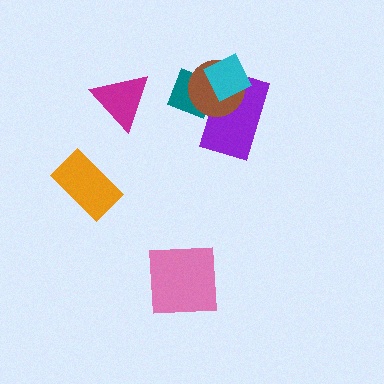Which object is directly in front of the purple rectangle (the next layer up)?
The brown circle is directly in front of the purple rectangle.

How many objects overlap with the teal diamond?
3 objects overlap with the teal diamond.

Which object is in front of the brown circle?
The cyan diamond is in front of the brown circle.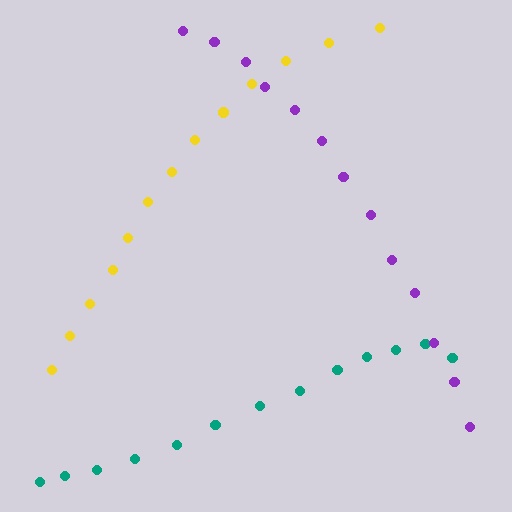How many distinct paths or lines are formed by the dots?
There are 3 distinct paths.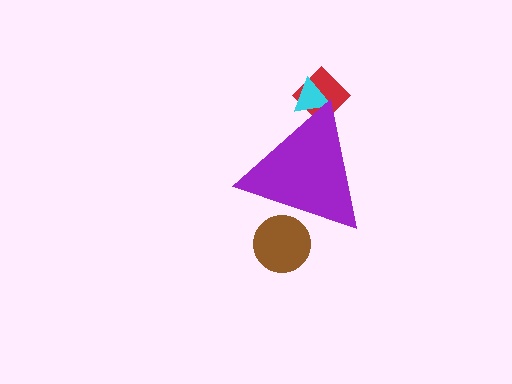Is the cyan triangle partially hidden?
Yes, the cyan triangle is partially hidden behind the purple triangle.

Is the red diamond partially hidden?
Yes, the red diamond is partially hidden behind the purple triangle.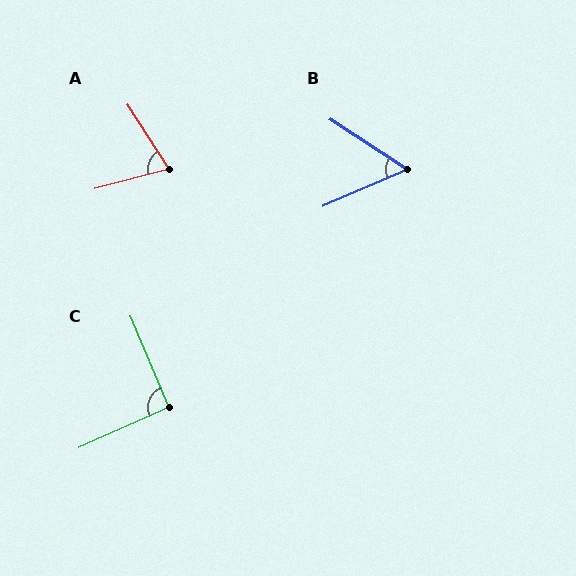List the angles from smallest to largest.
B (56°), A (72°), C (91°).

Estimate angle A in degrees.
Approximately 72 degrees.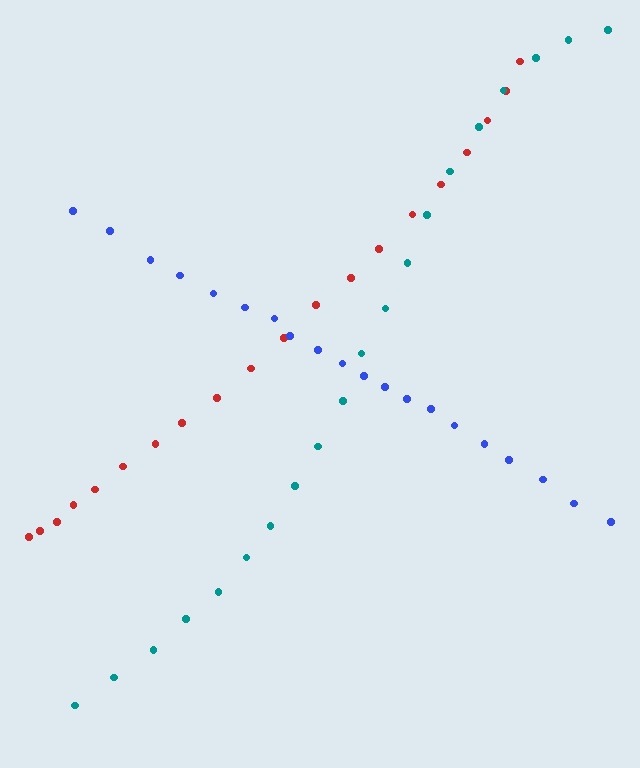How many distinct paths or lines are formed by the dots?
There are 3 distinct paths.